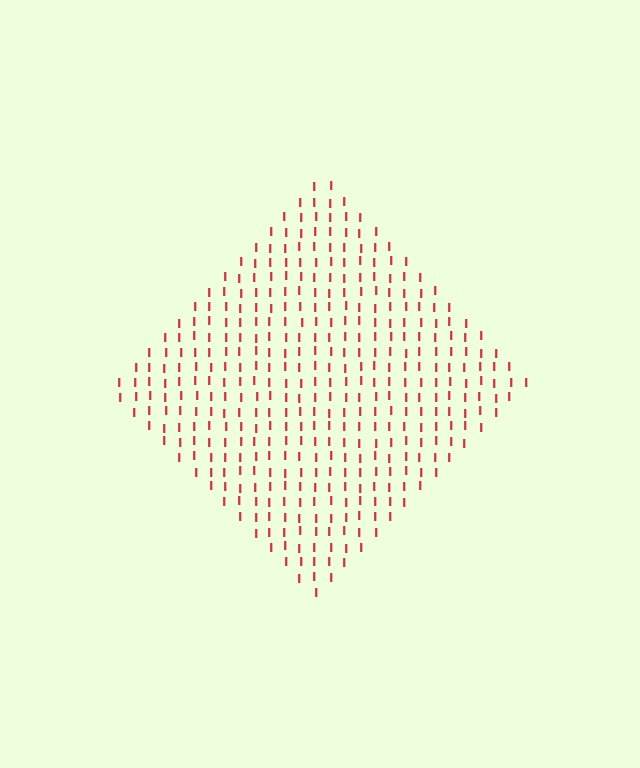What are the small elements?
The small elements are letter I's.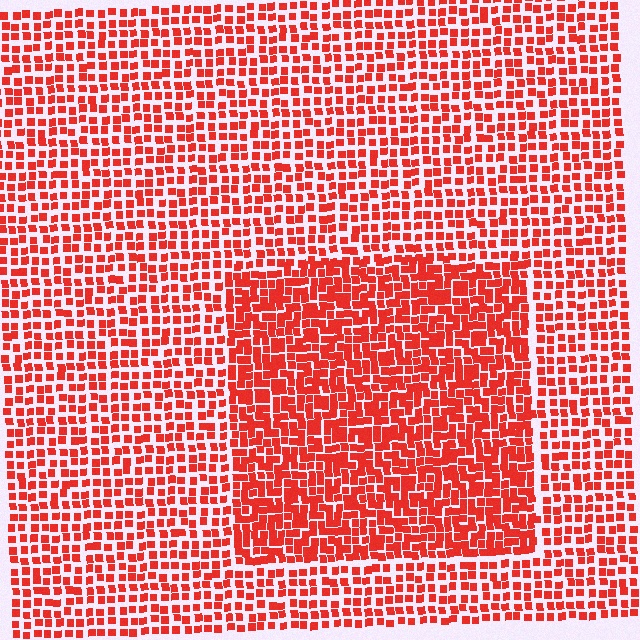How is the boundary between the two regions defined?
The boundary is defined by a change in element density (approximately 1.6x ratio). All elements are the same color, size, and shape.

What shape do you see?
I see a rectangle.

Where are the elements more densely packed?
The elements are more densely packed inside the rectangle boundary.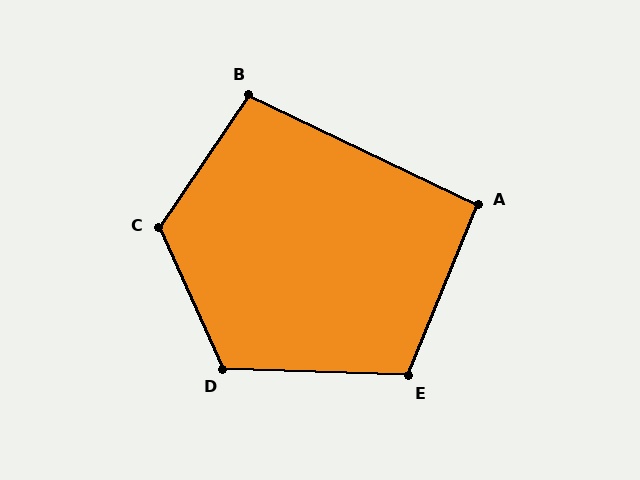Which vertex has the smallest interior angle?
A, at approximately 94 degrees.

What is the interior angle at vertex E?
Approximately 110 degrees (obtuse).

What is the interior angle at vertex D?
Approximately 116 degrees (obtuse).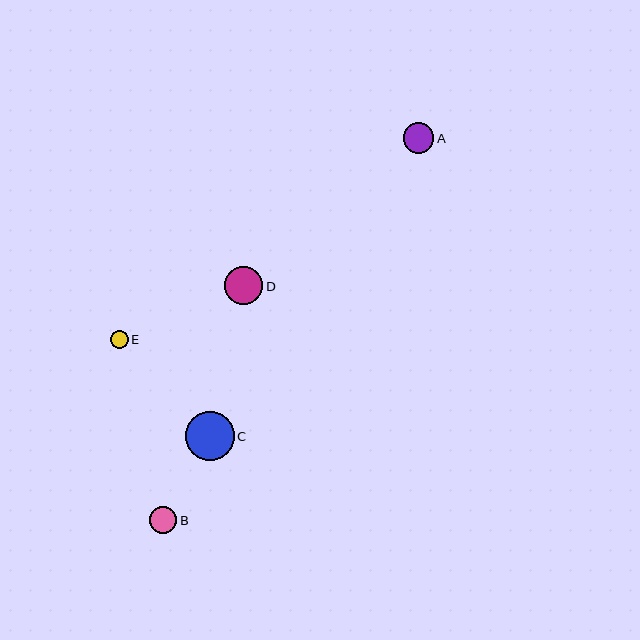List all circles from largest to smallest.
From largest to smallest: C, D, A, B, E.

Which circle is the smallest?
Circle E is the smallest with a size of approximately 18 pixels.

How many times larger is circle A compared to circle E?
Circle A is approximately 1.7 times the size of circle E.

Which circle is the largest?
Circle C is the largest with a size of approximately 48 pixels.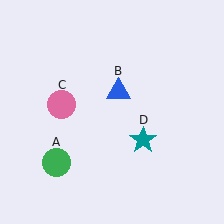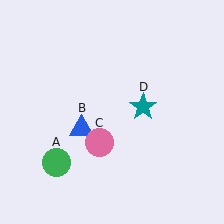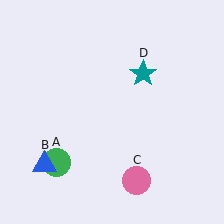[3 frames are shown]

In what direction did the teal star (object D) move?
The teal star (object D) moved up.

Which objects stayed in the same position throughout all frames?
Green circle (object A) remained stationary.